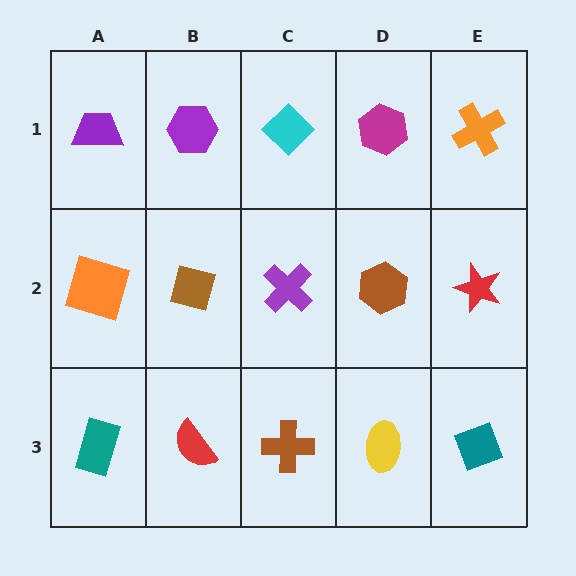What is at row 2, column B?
A brown square.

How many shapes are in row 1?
5 shapes.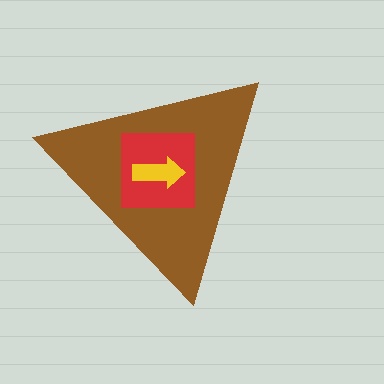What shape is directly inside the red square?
The yellow arrow.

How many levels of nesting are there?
3.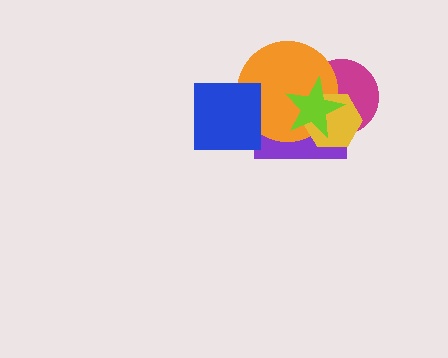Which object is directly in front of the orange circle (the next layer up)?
The yellow hexagon is directly in front of the orange circle.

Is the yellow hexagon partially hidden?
Yes, it is partially covered by another shape.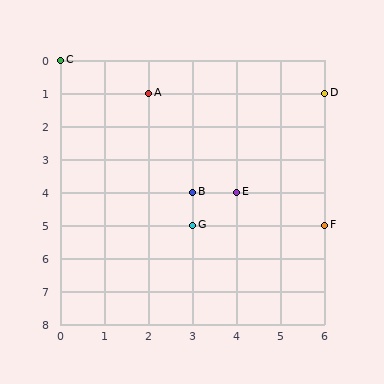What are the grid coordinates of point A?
Point A is at grid coordinates (2, 1).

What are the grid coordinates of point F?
Point F is at grid coordinates (6, 5).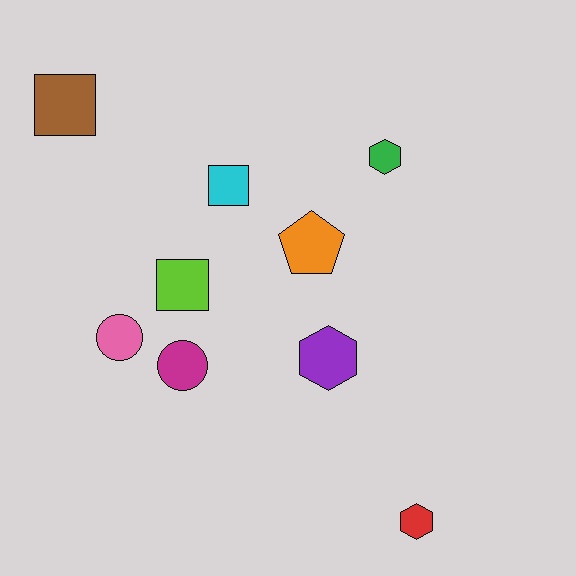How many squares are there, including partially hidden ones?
There are 3 squares.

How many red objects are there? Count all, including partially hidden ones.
There is 1 red object.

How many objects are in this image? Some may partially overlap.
There are 9 objects.